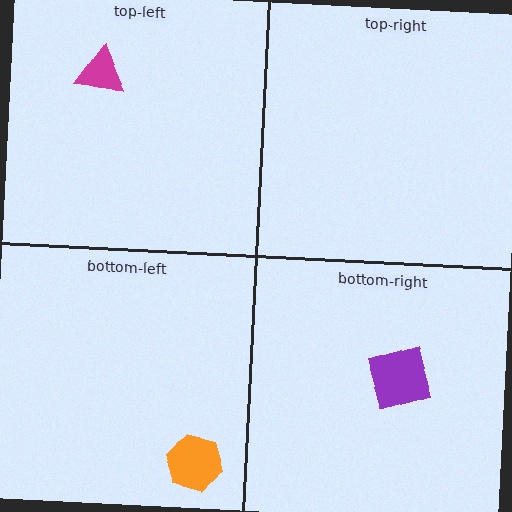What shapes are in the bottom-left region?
The orange hexagon.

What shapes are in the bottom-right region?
The purple diamond.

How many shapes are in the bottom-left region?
1.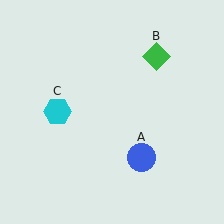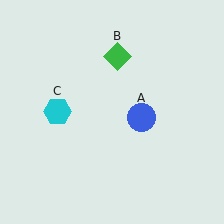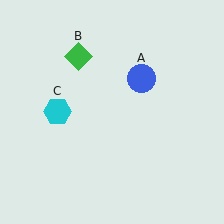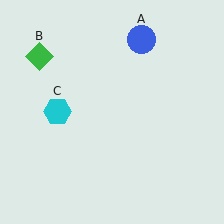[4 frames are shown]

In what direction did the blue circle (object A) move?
The blue circle (object A) moved up.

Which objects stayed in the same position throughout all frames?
Cyan hexagon (object C) remained stationary.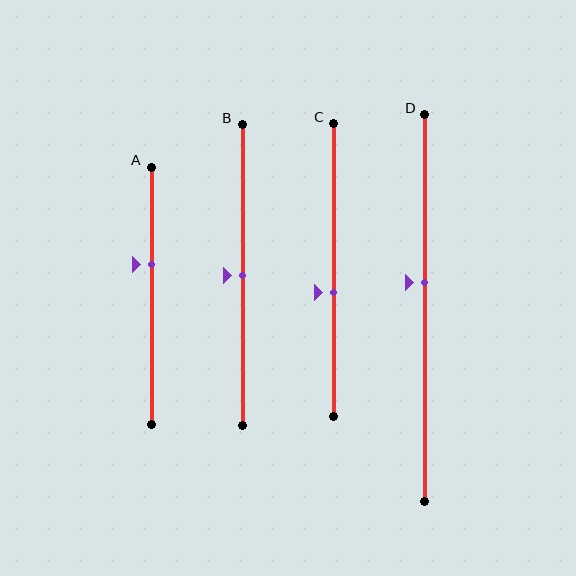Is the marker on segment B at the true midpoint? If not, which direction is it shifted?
Yes, the marker on segment B is at the true midpoint.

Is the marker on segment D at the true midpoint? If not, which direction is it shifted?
No, the marker on segment D is shifted upward by about 6% of the segment length.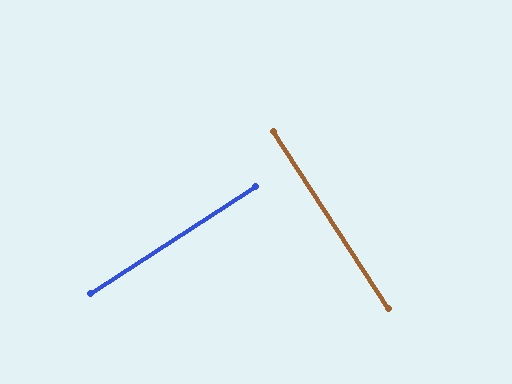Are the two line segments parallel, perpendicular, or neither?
Perpendicular — they meet at approximately 90°.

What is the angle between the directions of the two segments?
Approximately 90 degrees.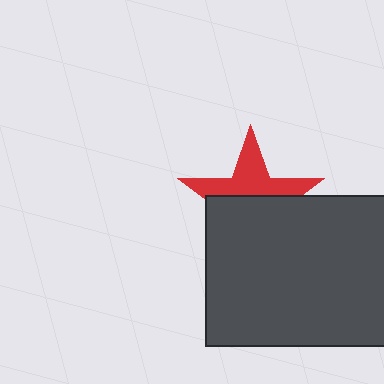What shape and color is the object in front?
The object in front is a dark gray rectangle.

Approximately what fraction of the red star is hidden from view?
Roughly 54% of the red star is hidden behind the dark gray rectangle.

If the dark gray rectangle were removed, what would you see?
You would see the complete red star.